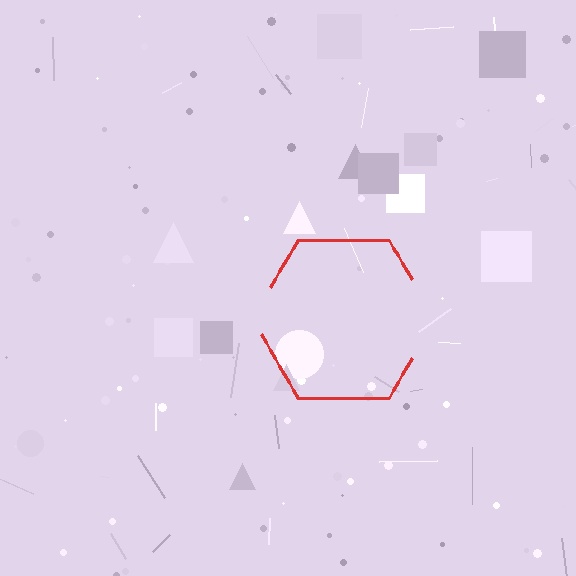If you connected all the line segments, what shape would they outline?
They would outline a hexagon.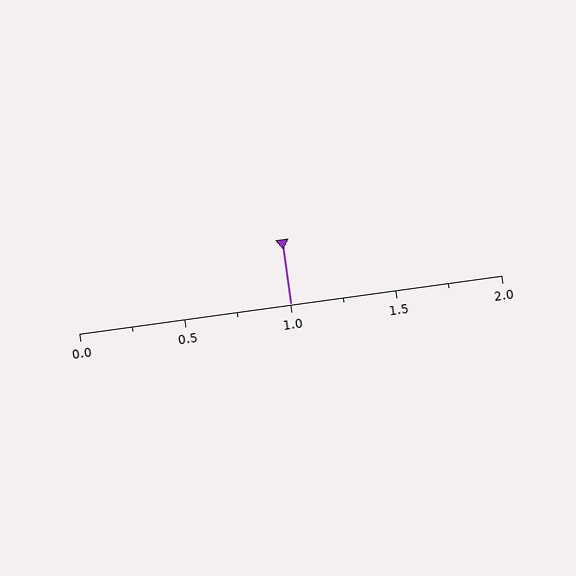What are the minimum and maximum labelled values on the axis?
The axis runs from 0.0 to 2.0.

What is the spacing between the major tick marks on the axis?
The major ticks are spaced 0.5 apart.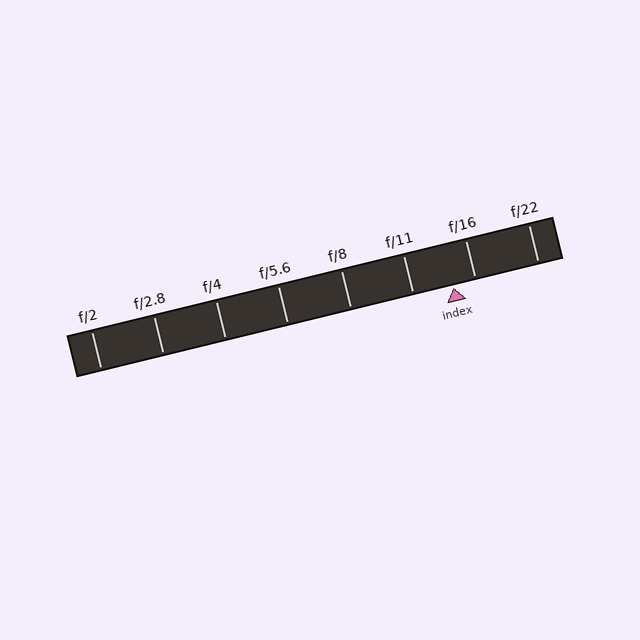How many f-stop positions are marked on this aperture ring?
There are 8 f-stop positions marked.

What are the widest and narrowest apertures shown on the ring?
The widest aperture shown is f/2 and the narrowest is f/22.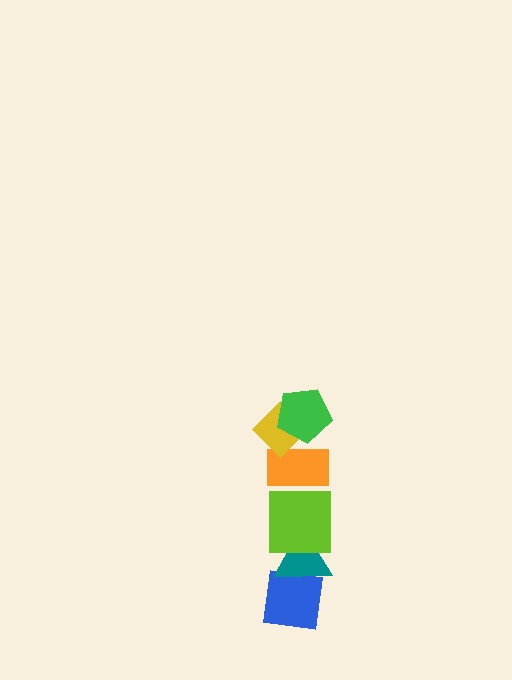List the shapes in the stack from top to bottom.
From top to bottom: the green pentagon, the yellow diamond, the orange rectangle, the lime square, the teal triangle, the blue square.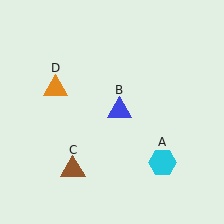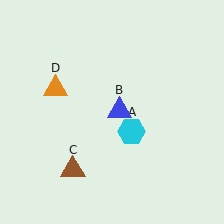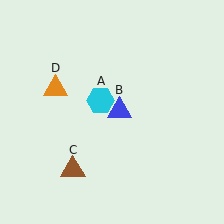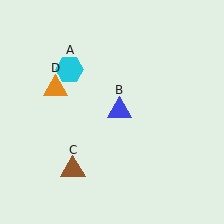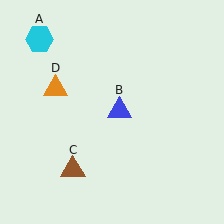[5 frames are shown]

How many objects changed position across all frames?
1 object changed position: cyan hexagon (object A).